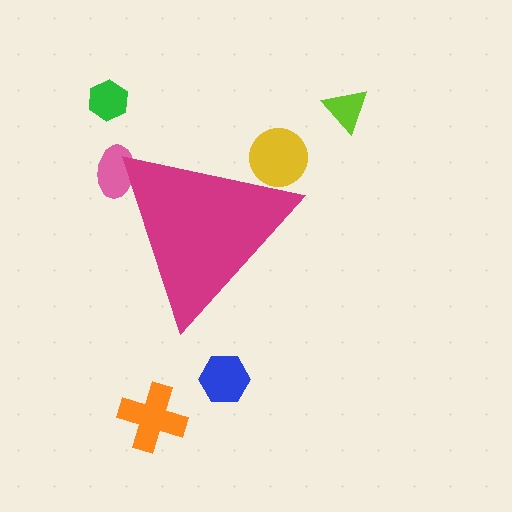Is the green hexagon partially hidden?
No, the green hexagon is fully visible.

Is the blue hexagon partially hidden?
No, the blue hexagon is fully visible.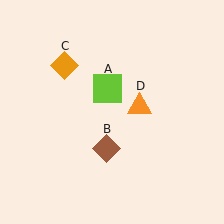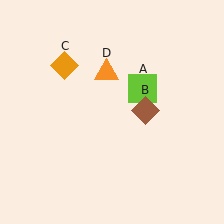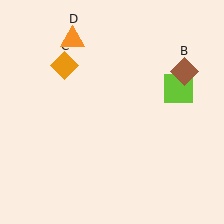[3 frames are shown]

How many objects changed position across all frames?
3 objects changed position: lime square (object A), brown diamond (object B), orange triangle (object D).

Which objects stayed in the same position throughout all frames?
Orange diamond (object C) remained stationary.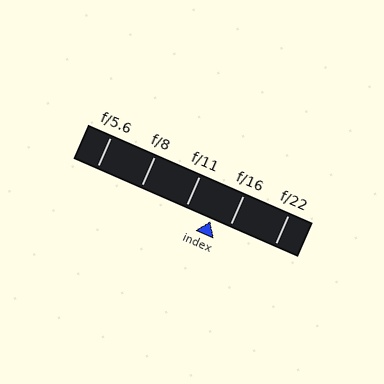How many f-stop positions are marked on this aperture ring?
There are 5 f-stop positions marked.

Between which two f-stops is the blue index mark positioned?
The index mark is between f/11 and f/16.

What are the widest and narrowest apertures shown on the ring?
The widest aperture shown is f/5.6 and the narrowest is f/22.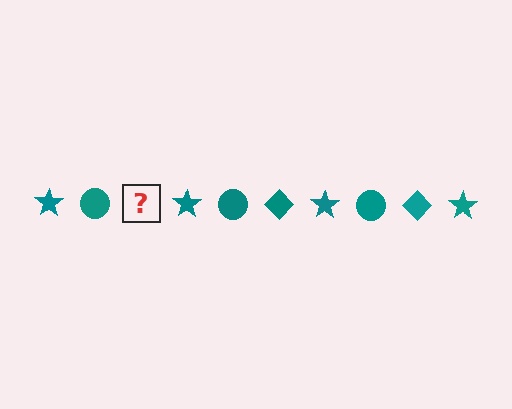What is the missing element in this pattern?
The missing element is a teal diamond.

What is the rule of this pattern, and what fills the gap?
The rule is that the pattern cycles through star, circle, diamond shapes in teal. The gap should be filled with a teal diamond.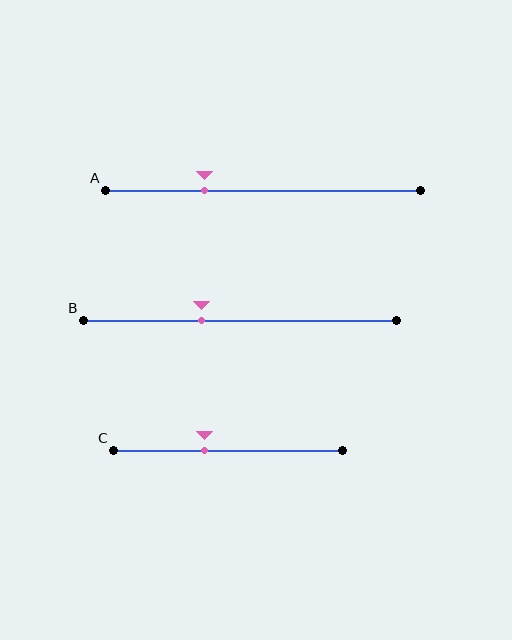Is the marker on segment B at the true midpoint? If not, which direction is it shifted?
No, the marker on segment B is shifted to the left by about 12% of the segment length.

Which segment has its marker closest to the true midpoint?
Segment C has its marker closest to the true midpoint.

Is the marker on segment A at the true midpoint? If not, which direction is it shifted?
No, the marker on segment A is shifted to the left by about 19% of the segment length.